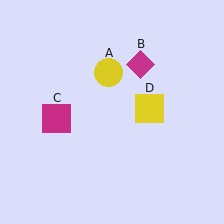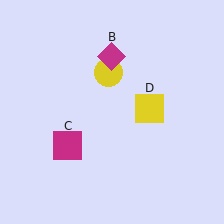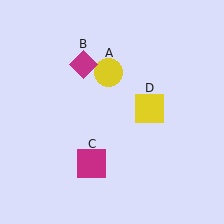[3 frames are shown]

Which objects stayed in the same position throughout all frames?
Yellow circle (object A) and yellow square (object D) remained stationary.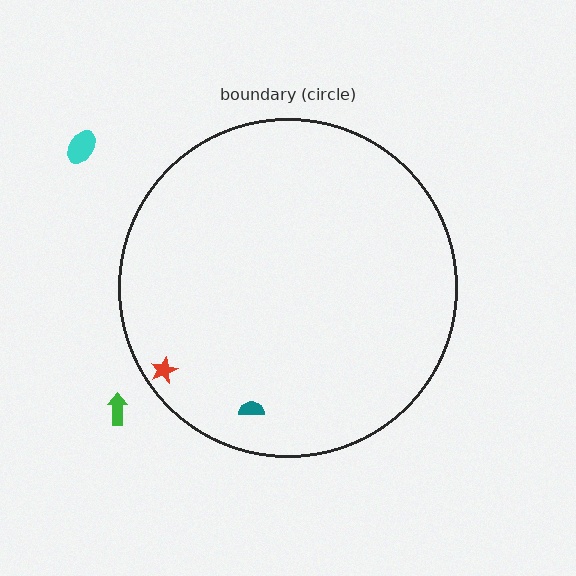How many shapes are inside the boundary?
2 inside, 2 outside.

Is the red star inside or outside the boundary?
Inside.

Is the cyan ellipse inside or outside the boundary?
Outside.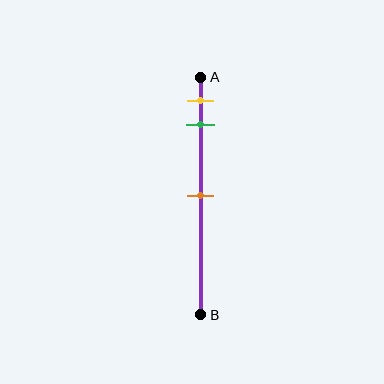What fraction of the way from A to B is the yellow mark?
The yellow mark is approximately 10% (0.1) of the way from A to B.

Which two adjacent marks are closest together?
The yellow and green marks are the closest adjacent pair.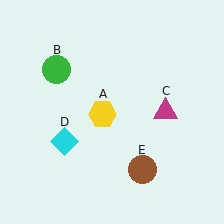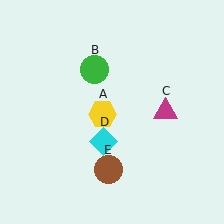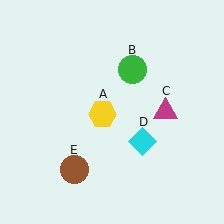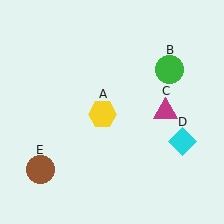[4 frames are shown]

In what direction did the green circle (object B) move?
The green circle (object B) moved right.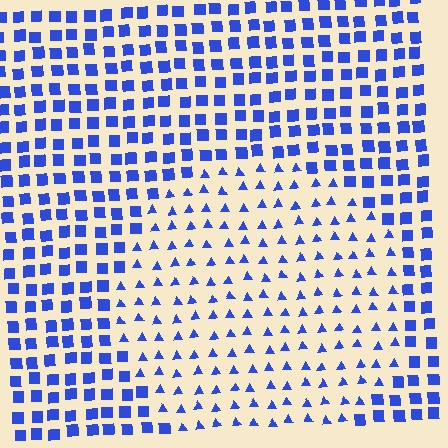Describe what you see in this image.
The image is filled with small blue elements arranged in a uniform grid. A circle-shaped region contains triangles, while the surrounding area contains squares. The boundary is defined purely by the change in element shape.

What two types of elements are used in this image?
The image uses triangles inside the circle region and squares outside it.